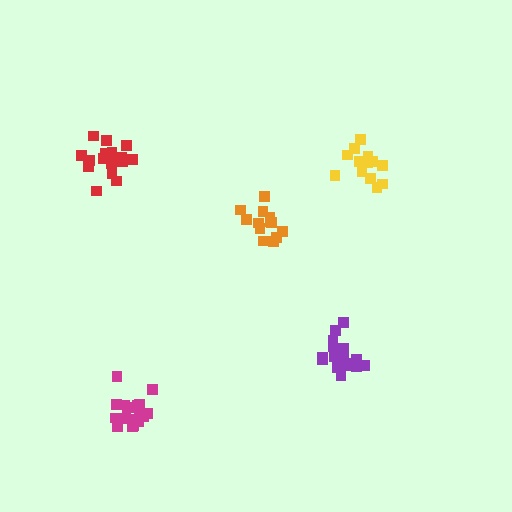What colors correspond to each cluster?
The clusters are colored: red, yellow, purple, orange, magenta.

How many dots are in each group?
Group 1: 17 dots, Group 2: 13 dots, Group 3: 17 dots, Group 4: 13 dots, Group 5: 18 dots (78 total).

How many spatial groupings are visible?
There are 5 spatial groupings.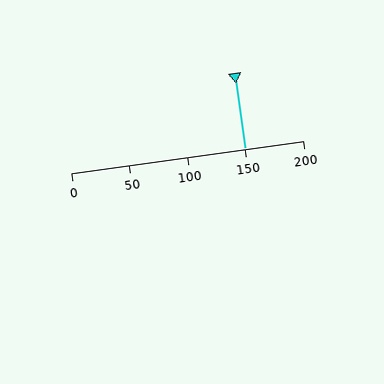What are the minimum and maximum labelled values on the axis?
The axis runs from 0 to 200.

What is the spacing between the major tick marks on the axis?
The major ticks are spaced 50 apart.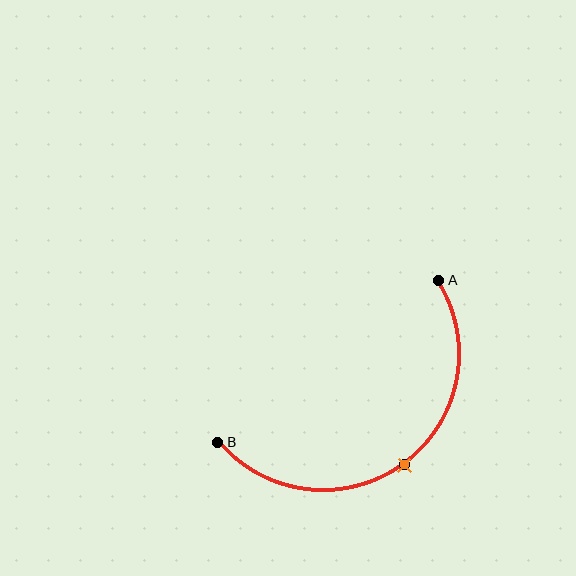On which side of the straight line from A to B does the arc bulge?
The arc bulges below and to the right of the straight line connecting A and B.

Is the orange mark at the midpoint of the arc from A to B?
Yes. The orange mark lies on the arc at equal arc-length from both A and B — it is the arc midpoint.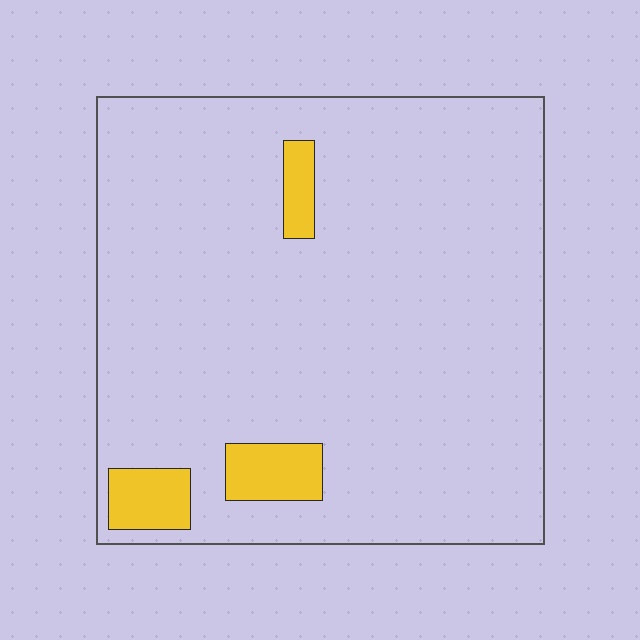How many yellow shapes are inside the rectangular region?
3.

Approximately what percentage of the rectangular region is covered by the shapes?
Approximately 5%.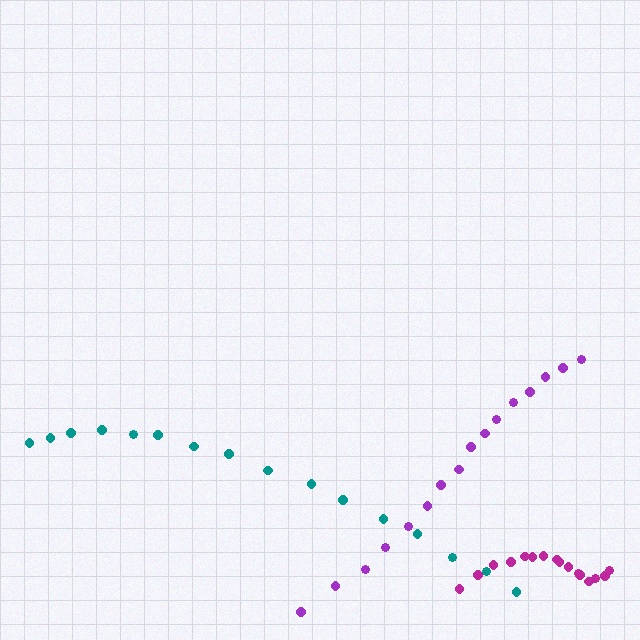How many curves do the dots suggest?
There are 3 distinct paths.